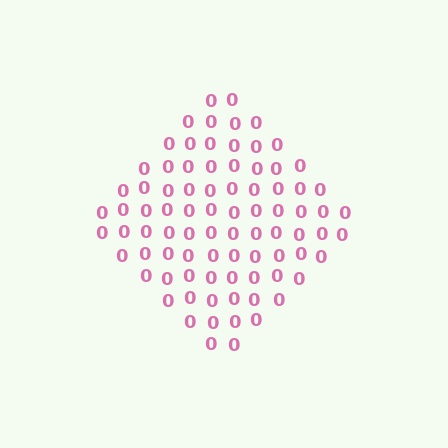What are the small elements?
The small elements are digit 0's.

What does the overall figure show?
The overall figure shows a diamond.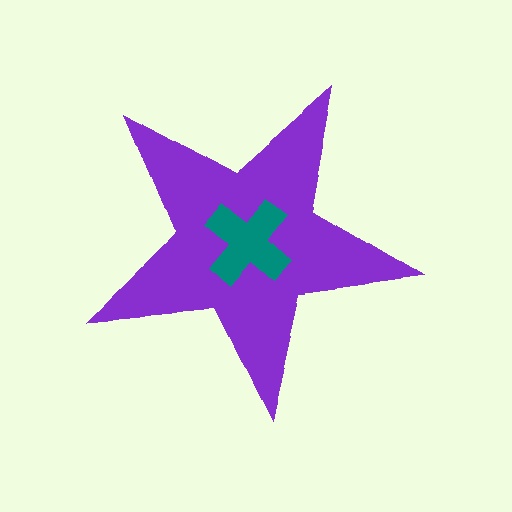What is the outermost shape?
The purple star.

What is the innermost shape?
The teal cross.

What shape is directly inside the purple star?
The teal cross.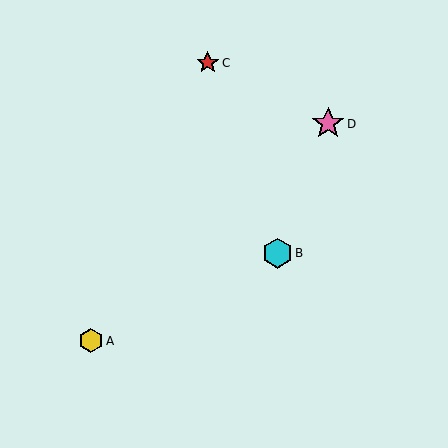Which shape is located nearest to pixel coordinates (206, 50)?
The red star (labeled C) at (208, 63) is nearest to that location.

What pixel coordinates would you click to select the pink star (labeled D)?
Click at (328, 123) to select the pink star D.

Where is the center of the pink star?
The center of the pink star is at (328, 123).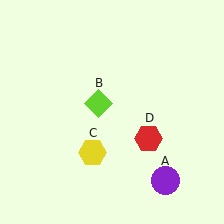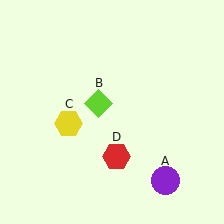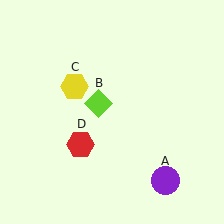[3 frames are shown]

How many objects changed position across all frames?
2 objects changed position: yellow hexagon (object C), red hexagon (object D).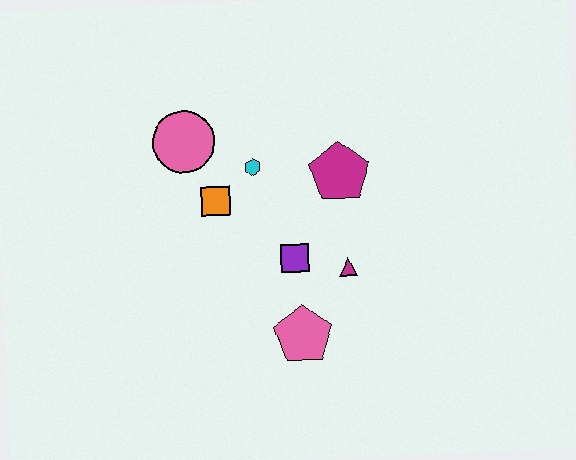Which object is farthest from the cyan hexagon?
The pink pentagon is farthest from the cyan hexagon.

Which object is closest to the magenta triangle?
The purple square is closest to the magenta triangle.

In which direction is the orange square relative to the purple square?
The orange square is to the left of the purple square.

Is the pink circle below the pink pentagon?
No